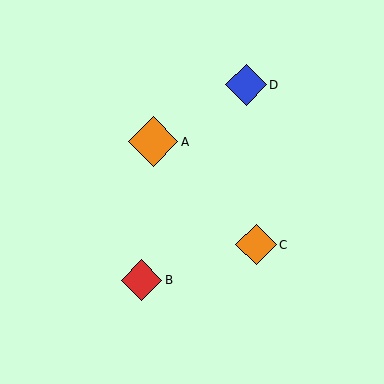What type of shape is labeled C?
Shape C is an orange diamond.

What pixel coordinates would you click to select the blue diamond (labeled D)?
Click at (246, 85) to select the blue diamond D.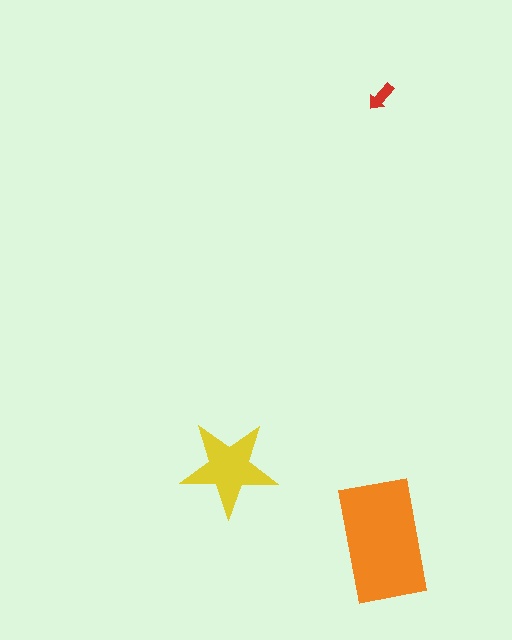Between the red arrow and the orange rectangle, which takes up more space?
The orange rectangle.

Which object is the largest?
The orange rectangle.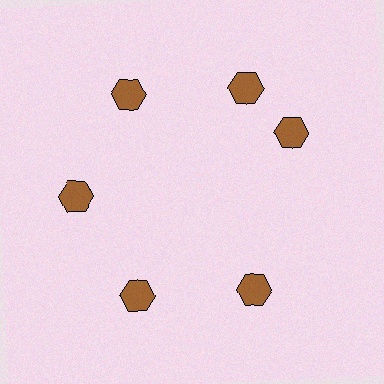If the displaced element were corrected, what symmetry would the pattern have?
It would have 6-fold rotational symmetry — the pattern would map onto itself every 60 degrees.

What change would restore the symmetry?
The symmetry would be restored by rotating it back into even spacing with its neighbors so that all 6 hexagons sit at equal angles and equal distance from the center.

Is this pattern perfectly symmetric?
No. The 6 brown hexagons are arranged in a ring, but one element near the 3 o'clock position is rotated out of alignment along the ring, breaking the 6-fold rotational symmetry.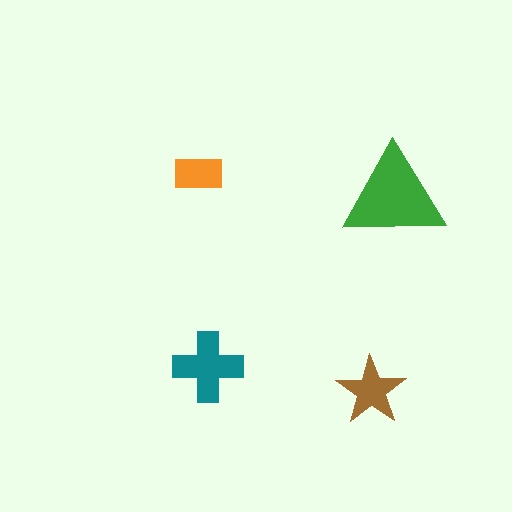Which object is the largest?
The green triangle.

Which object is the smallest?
The orange rectangle.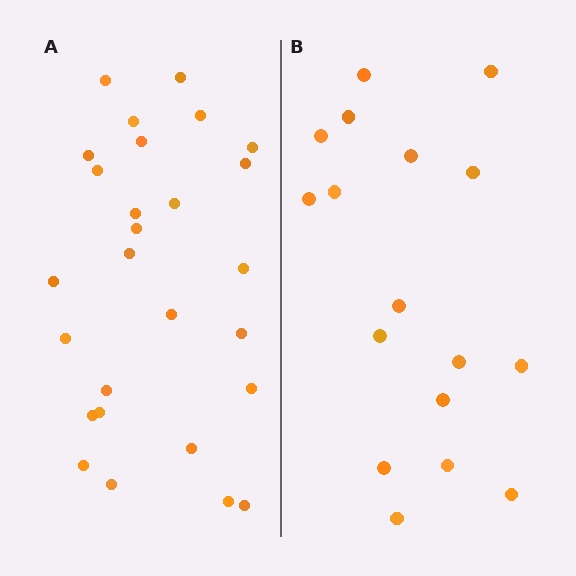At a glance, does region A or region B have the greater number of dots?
Region A (the left region) has more dots.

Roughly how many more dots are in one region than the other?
Region A has roughly 10 or so more dots than region B.